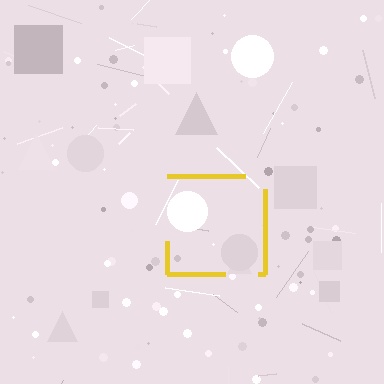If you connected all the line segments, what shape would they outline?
They would outline a square.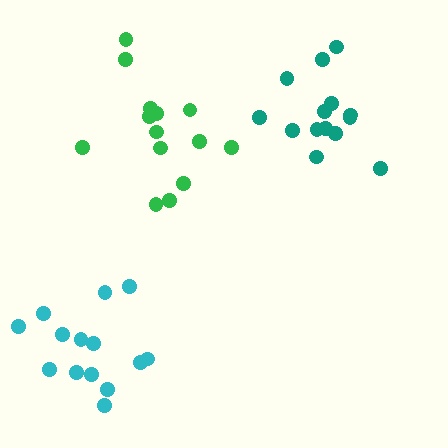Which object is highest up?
The teal cluster is topmost.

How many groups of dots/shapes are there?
There are 3 groups.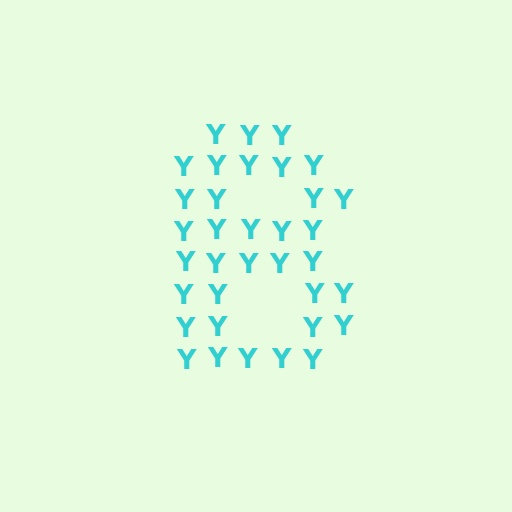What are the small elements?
The small elements are letter Y's.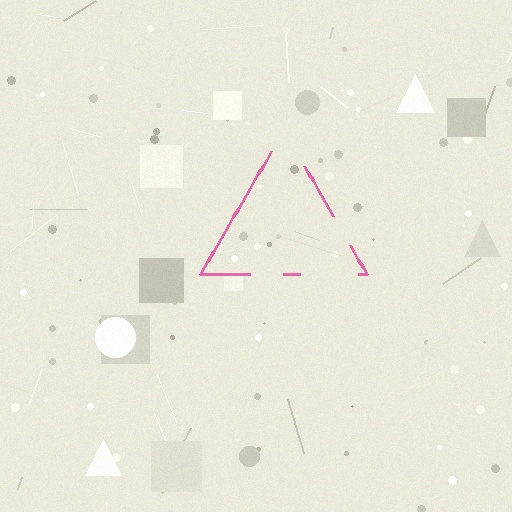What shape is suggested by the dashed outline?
The dashed outline suggests a triangle.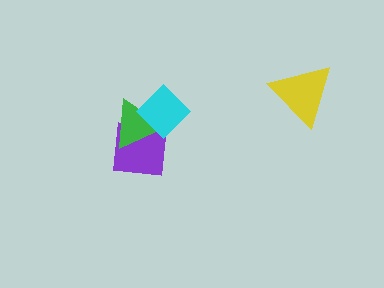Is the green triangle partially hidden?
Yes, it is partially covered by another shape.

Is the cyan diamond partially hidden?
No, no other shape covers it.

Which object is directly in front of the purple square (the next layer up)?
The green triangle is directly in front of the purple square.